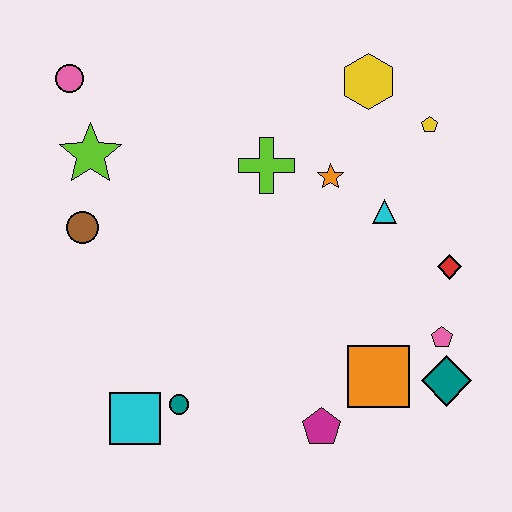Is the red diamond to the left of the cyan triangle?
No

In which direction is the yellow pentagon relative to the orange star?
The yellow pentagon is to the right of the orange star.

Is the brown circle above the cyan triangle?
No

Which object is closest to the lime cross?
The orange star is closest to the lime cross.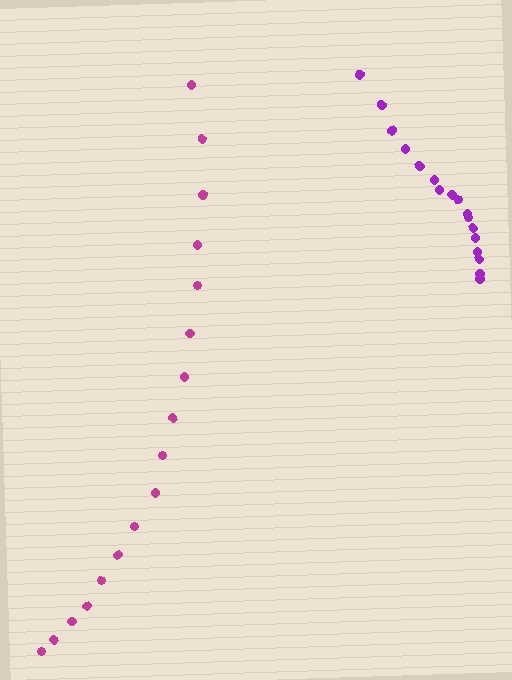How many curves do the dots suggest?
There are 2 distinct paths.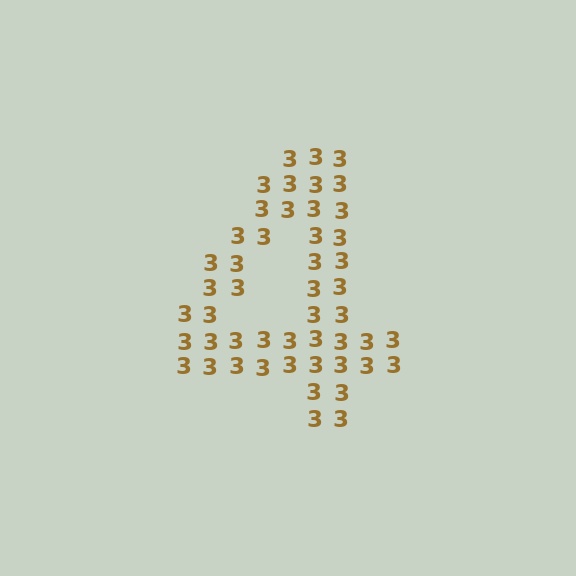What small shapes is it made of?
It is made of small digit 3's.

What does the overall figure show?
The overall figure shows the digit 4.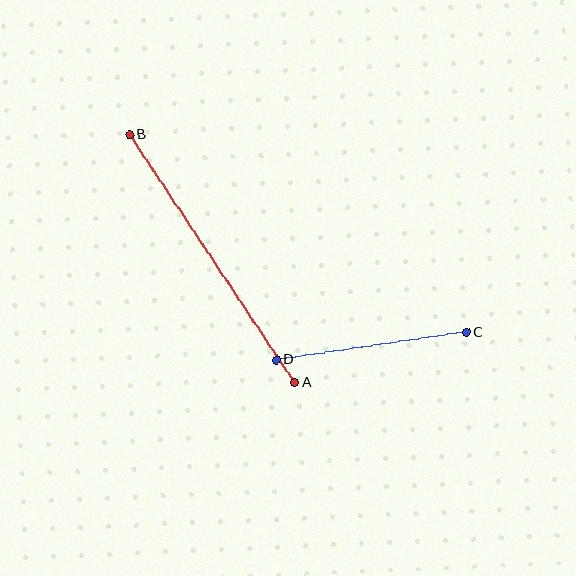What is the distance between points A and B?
The distance is approximately 298 pixels.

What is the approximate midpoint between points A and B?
The midpoint is at approximately (212, 259) pixels.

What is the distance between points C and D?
The distance is approximately 192 pixels.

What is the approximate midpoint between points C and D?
The midpoint is at approximately (371, 346) pixels.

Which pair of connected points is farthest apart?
Points A and B are farthest apart.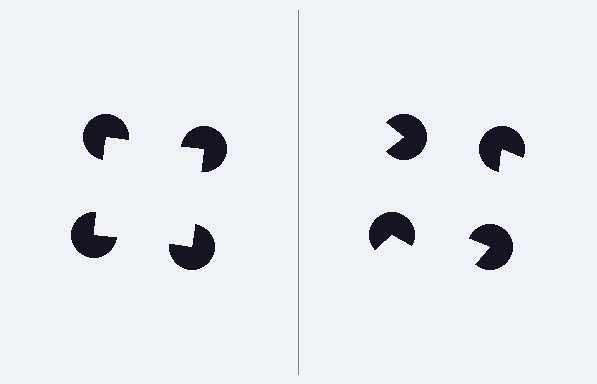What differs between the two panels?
The pac-man discs are positioned identically on both sides; only the wedge orientations differ. On the left they align to a square; on the right they are misaligned.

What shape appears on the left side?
An illusory square.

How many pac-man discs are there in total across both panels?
8 — 4 on each side.